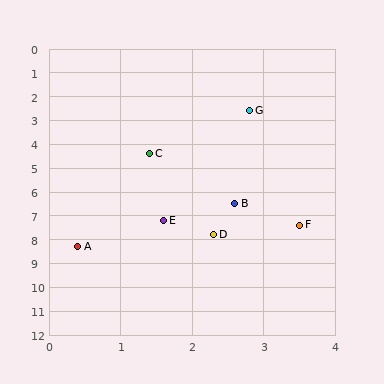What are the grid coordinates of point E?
Point E is at approximately (1.6, 7.2).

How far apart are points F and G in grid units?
Points F and G are about 4.9 grid units apart.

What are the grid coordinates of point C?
Point C is at approximately (1.4, 4.4).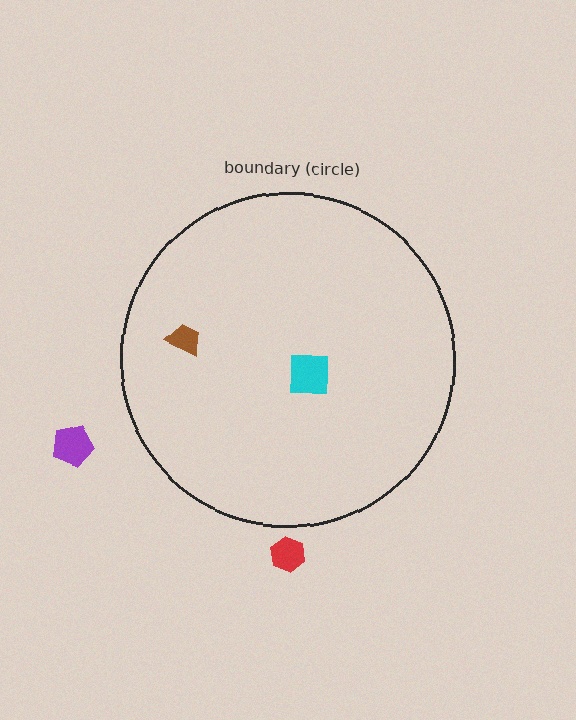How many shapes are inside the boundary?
2 inside, 2 outside.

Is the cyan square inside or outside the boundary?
Inside.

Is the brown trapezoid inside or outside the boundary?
Inside.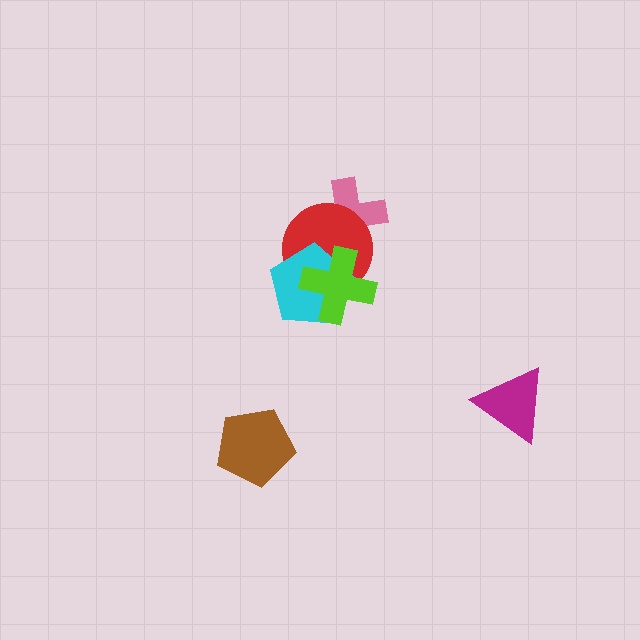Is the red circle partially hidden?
Yes, it is partially covered by another shape.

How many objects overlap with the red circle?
3 objects overlap with the red circle.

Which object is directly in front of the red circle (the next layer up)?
The cyan pentagon is directly in front of the red circle.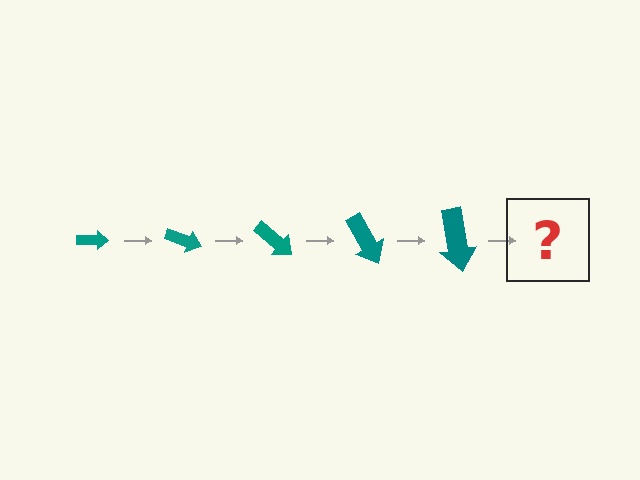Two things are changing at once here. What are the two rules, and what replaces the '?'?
The two rules are that the arrow grows larger each step and it rotates 20 degrees each step. The '?' should be an arrow, larger than the previous one and rotated 100 degrees from the start.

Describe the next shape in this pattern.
It should be an arrow, larger than the previous one and rotated 100 degrees from the start.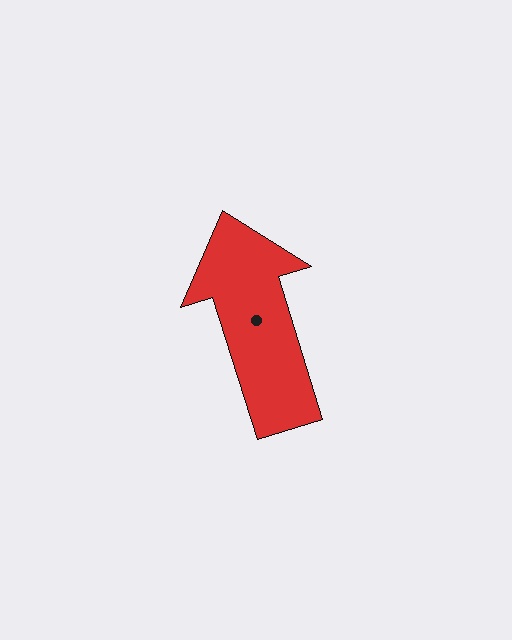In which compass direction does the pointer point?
North.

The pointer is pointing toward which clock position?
Roughly 11 o'clock.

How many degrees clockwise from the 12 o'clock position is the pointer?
Approximately 343 degrees.